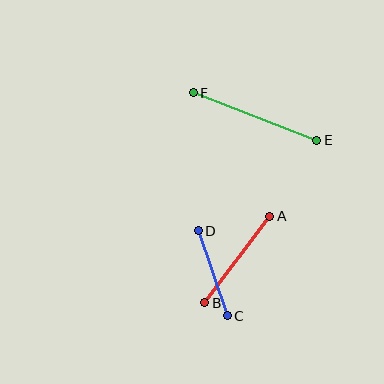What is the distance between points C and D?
The distance is approximately 90 pixels.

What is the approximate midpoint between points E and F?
The midpoint is at approximately (255, 117) pixels.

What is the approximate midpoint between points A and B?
The midpoint is at approximately (237, 259) pixels.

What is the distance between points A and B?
The distance is approximately 108 pixels.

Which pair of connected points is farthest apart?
Points E and F are farthest apart.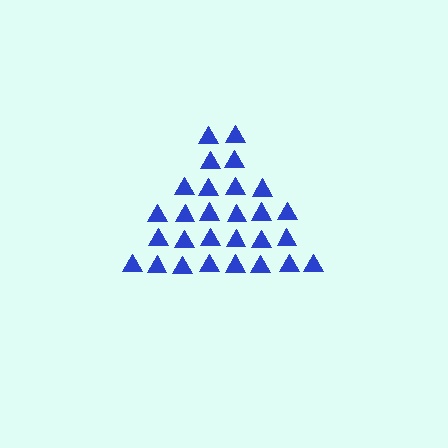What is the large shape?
The large shape is a triangle.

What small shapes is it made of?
It is made of small triangles.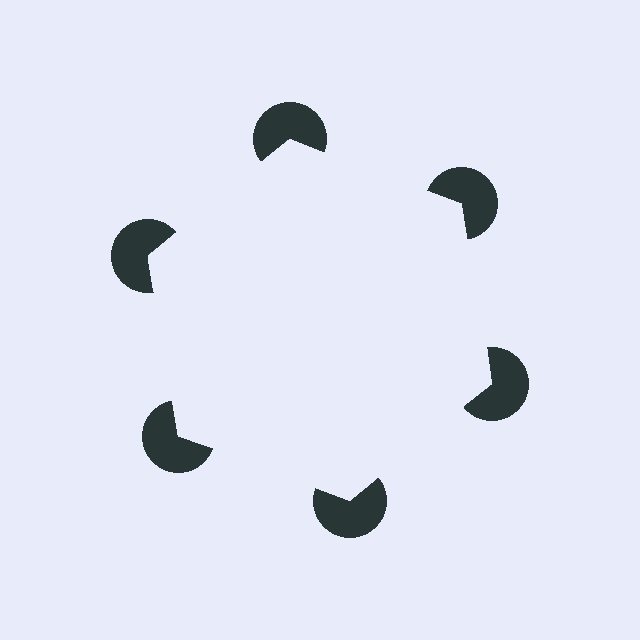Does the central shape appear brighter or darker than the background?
It typically appears slightly brighter than the background, even though no actual brightness change is drawn.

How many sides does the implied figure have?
6 sides.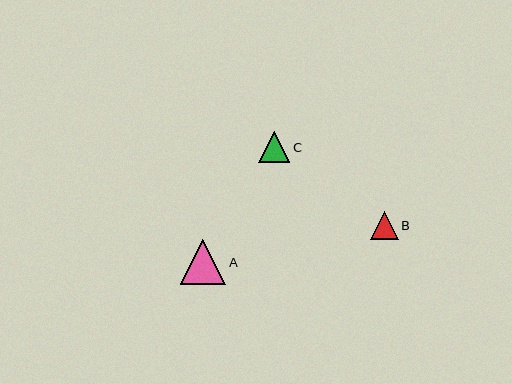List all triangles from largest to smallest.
From largest to smallest: A, C, B.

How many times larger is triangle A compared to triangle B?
Triangle A is approximately 1.6 times the size of triangle B.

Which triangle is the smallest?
Triangle B is the smallest with a size of approximately 28 pixels.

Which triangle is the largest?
Triangle A is the largest with a size of approximately 45 pixels.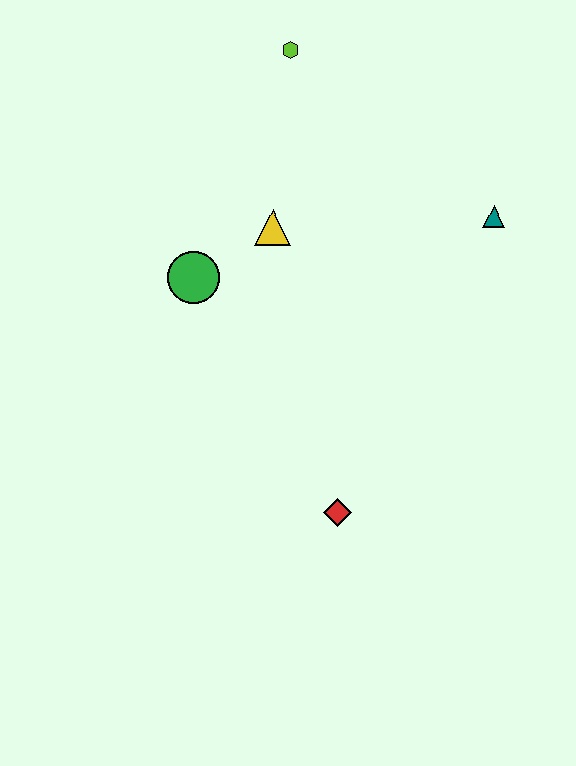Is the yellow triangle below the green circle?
No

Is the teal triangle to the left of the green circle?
No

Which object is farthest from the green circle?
The teal triangle is farthest from the green circle.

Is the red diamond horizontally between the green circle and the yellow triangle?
No